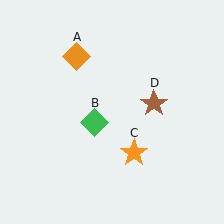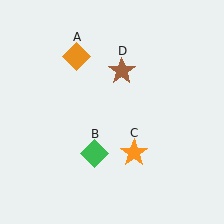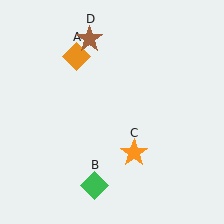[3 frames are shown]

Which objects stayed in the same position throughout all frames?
Orange diamond (object A) and orange star (object C) remained stationary.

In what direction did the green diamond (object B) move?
The green diamond (object B) moved down.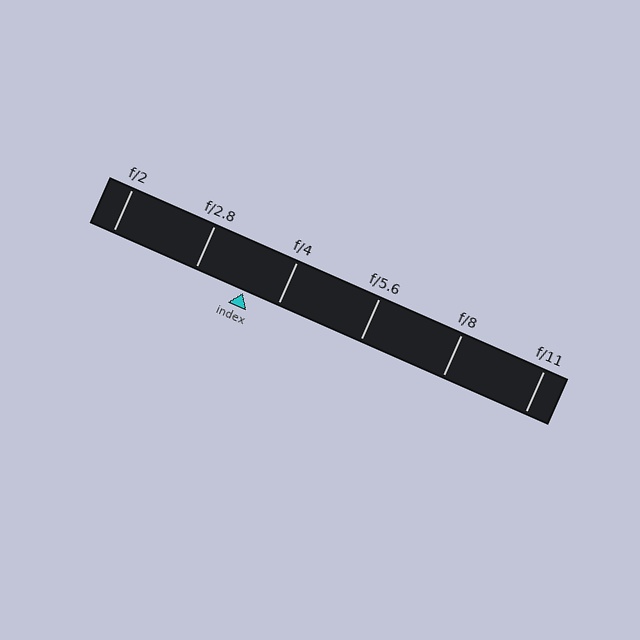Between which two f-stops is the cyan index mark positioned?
The index mark is between f/2.8 and f/4.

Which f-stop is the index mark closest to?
The index mark is closest to f/4.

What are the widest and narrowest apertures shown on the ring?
The widest aperture shown is f/2 and the narrowest is f/11.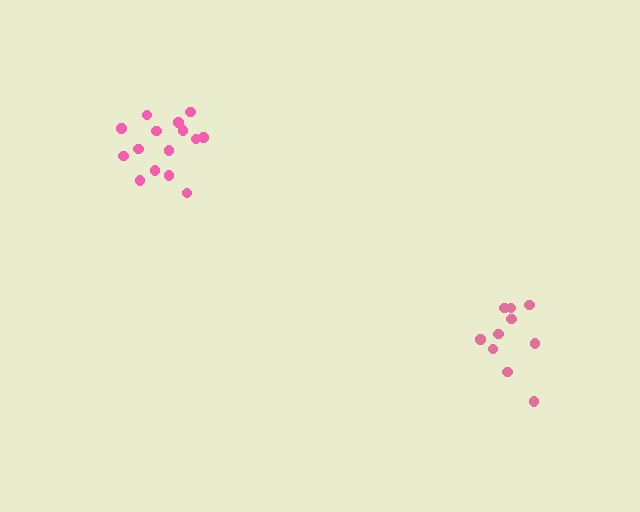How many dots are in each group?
Group 1: 15 dots, Group 2: 10 dots (25 total).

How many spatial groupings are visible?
There are 2 spatial groupings.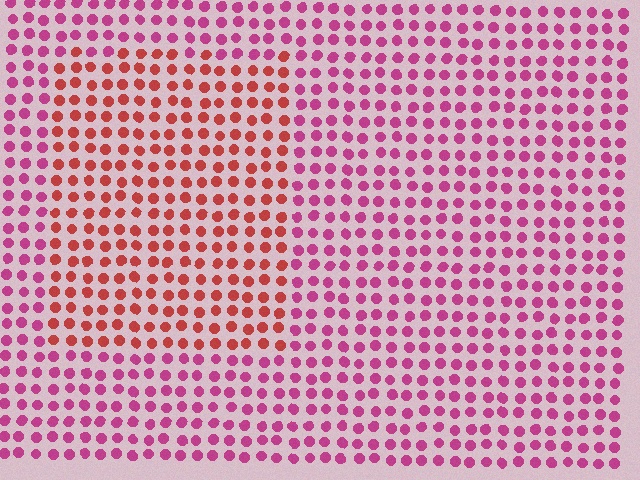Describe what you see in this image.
The image is filled with small magenta elements in a uniform arrangement. A rectangle-shaped region is visible where the elements are tinted to a slightly different hue, forming a subtle color boundary.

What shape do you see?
I see a rectangle.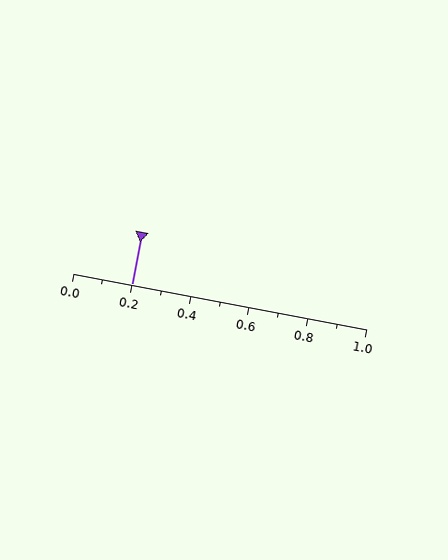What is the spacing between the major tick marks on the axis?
The major ticks are spaced 0.2 apart.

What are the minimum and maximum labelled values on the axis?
The axis runs from 0.0 to 1.0.